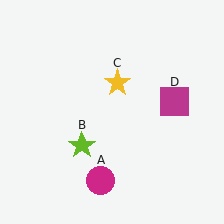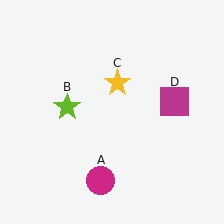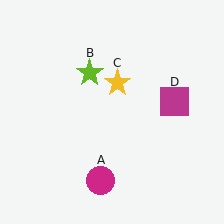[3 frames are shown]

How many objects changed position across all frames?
1 object changed position: lime star (object B).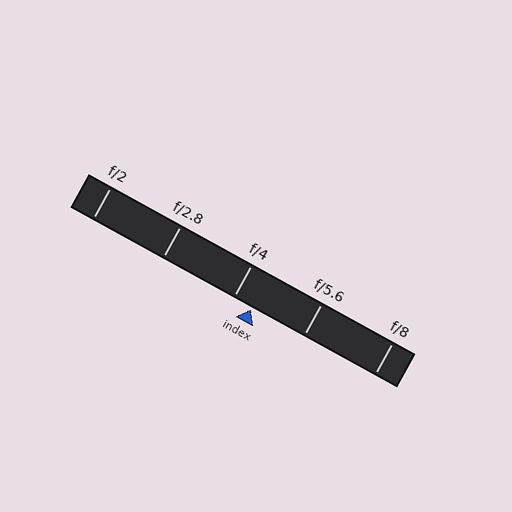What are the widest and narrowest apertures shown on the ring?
The widest aperture shown is f/2 and the narrowest is f/8.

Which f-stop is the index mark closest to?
The index mark is closest to f/4.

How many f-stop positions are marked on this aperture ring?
There are 5 f-stop positions marked.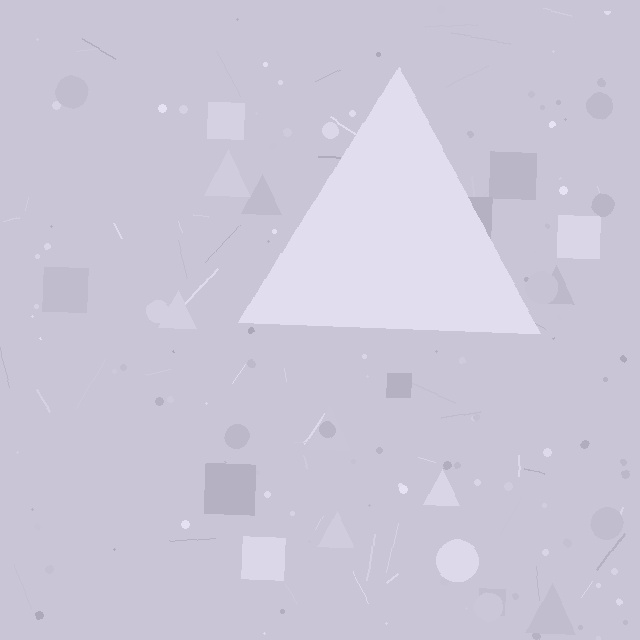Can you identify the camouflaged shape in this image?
The camouflaged shape is a triangle.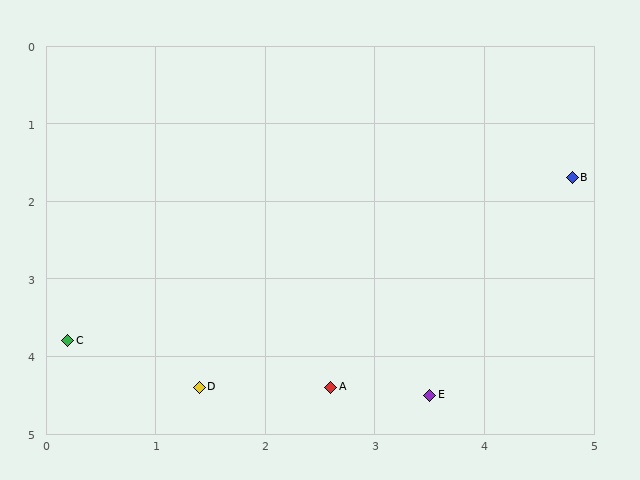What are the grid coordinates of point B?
Point B is at approximately (4.8, 1.7).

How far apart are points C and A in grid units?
Points C and A are about 2.5 grid units apart.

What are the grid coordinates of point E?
Point E is at approximately (3.5, 4.5).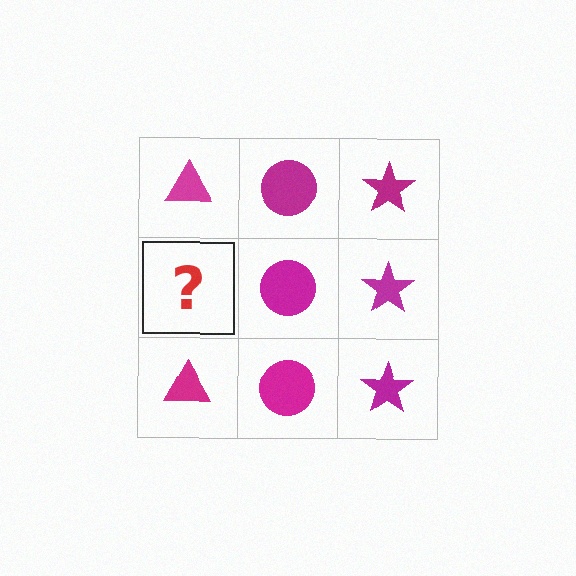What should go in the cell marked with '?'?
The missing cell should contain a magenta triangle.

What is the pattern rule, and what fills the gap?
The rule is that each column has a consistent shape. The gap should be filled with a magenta triangle.